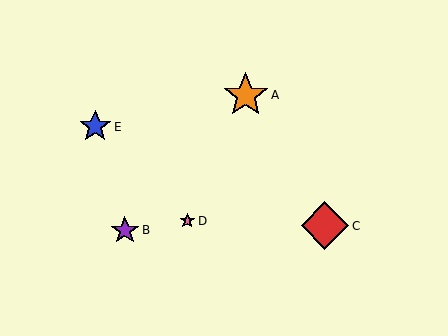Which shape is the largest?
The red diamond (labeled C) is the largest.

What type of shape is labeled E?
Shape E is a blue star.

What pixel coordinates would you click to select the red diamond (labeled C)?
Click at (325, 226) to select the red diamond C.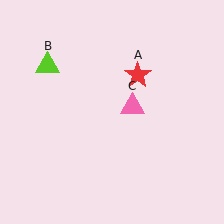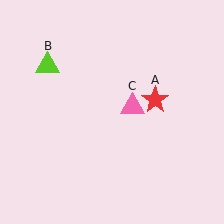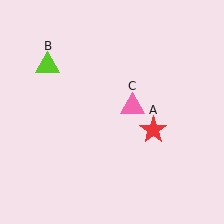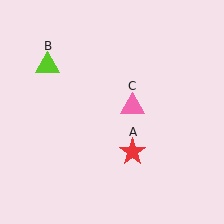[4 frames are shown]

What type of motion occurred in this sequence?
The red star (object A) rotated clockwise around the center of the scene.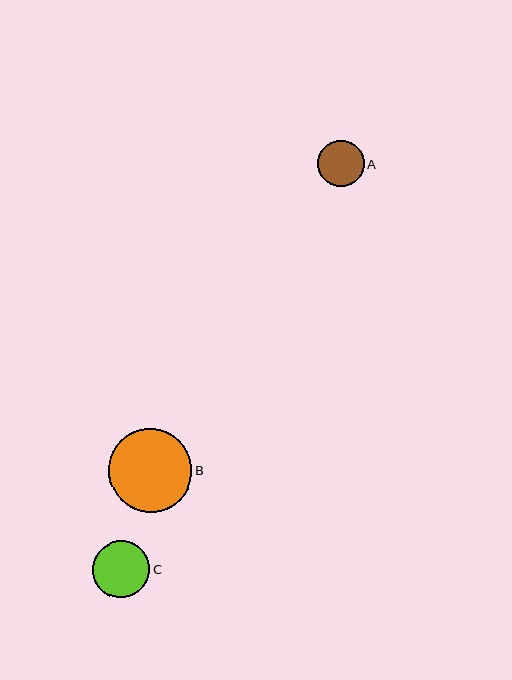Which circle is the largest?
Circle B is the largest with a size of approximately 84 pixels.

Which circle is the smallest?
Circle A is the smallest with a size of approximately 47 pixels.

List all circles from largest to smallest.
From largest to smallest: B, C, A.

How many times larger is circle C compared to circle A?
Circle C is approximately 1.2 times the size of circle A.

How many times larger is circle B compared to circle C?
Circle B is approximately 1.5 times the size of circle C.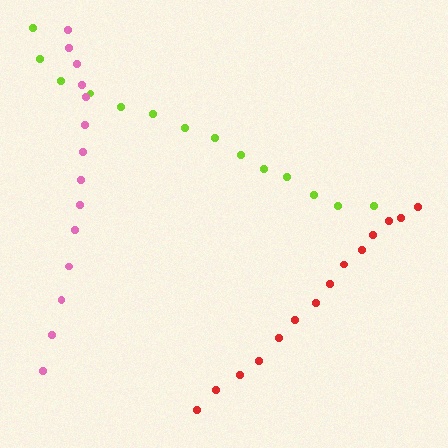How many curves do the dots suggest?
There are 3 distinct paths.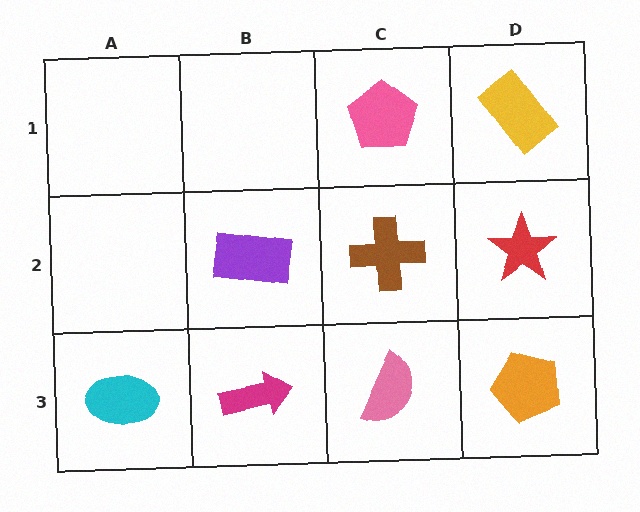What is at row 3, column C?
A pink semicircle.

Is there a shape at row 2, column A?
No, that cell is empty.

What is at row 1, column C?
A pink pentagon.